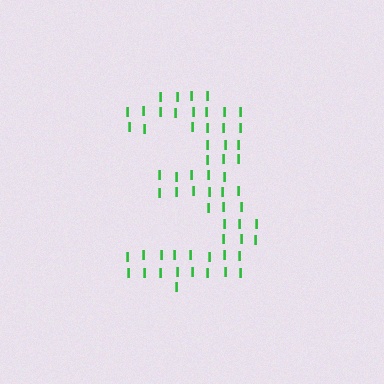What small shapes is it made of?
It is made of small letter I's.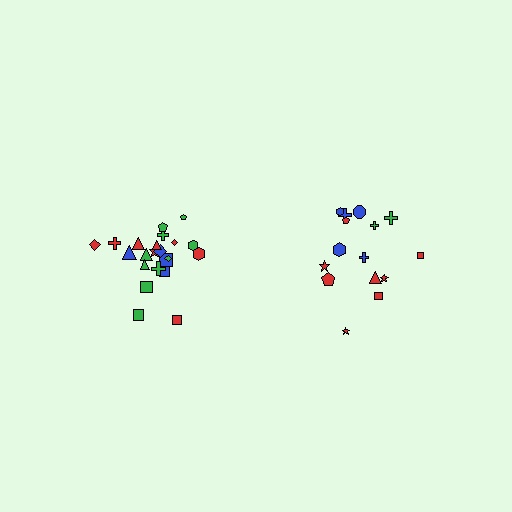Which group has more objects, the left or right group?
The left group.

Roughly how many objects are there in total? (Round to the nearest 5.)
Roughly 35 objects in total.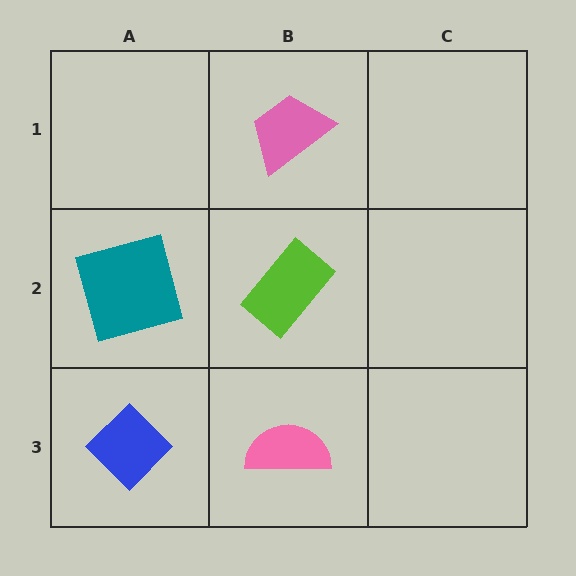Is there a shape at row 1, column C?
No, that cell is empty.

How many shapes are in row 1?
1 shape.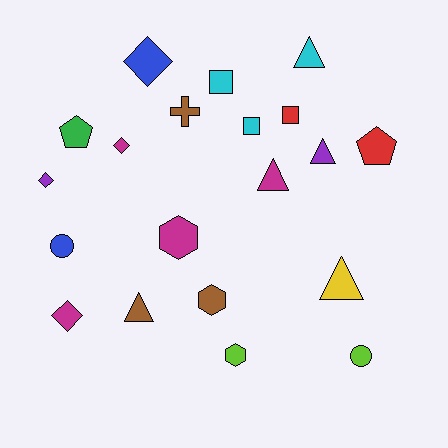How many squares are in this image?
There are 3 squares.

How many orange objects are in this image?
There are no orange objects.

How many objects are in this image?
There are 20 objects.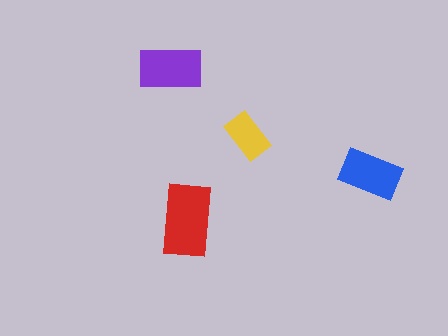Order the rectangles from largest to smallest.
the red one, the purple one, the blue one, the yellow one.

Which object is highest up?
The purple rectangle is topmost.